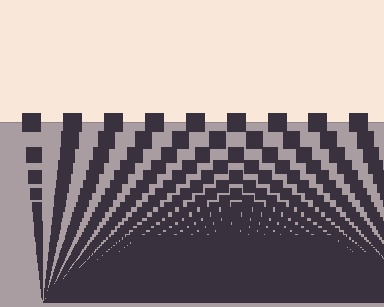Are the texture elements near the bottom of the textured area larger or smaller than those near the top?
Smaller. The gradient is inverted — elements near the bottom are smaller and denser.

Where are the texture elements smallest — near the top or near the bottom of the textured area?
Near the bottom.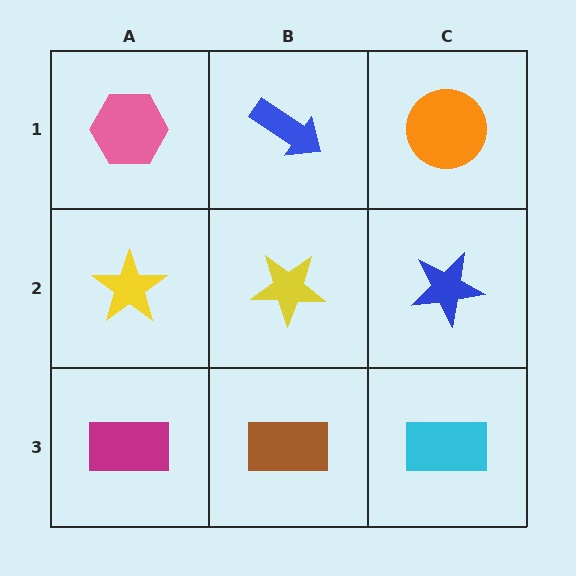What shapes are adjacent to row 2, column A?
A pink hexagon (row 1, column A), a magenta rectangle (row 3, column A), a yellow star (row 2, column B).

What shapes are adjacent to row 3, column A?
A yellow star (row 2, column A), a brown rectangle (row 3, column B).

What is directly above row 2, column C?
An orange circle.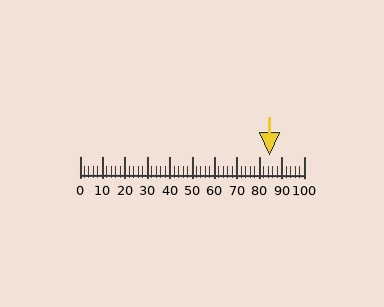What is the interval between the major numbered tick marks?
The major tick marks are spaced 10 units apart.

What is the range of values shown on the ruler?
The ruler shows values from 0 to 100.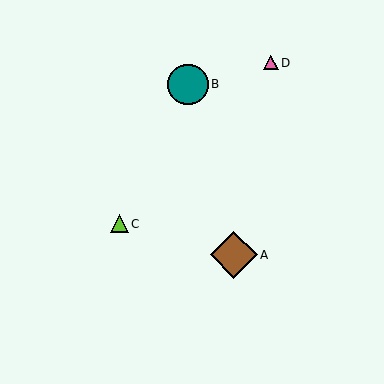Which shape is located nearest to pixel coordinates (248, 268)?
The brown diamond (labeled A) at (234, 255) is nearest to that location.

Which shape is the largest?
The brown diamond (labeled A) is the largest.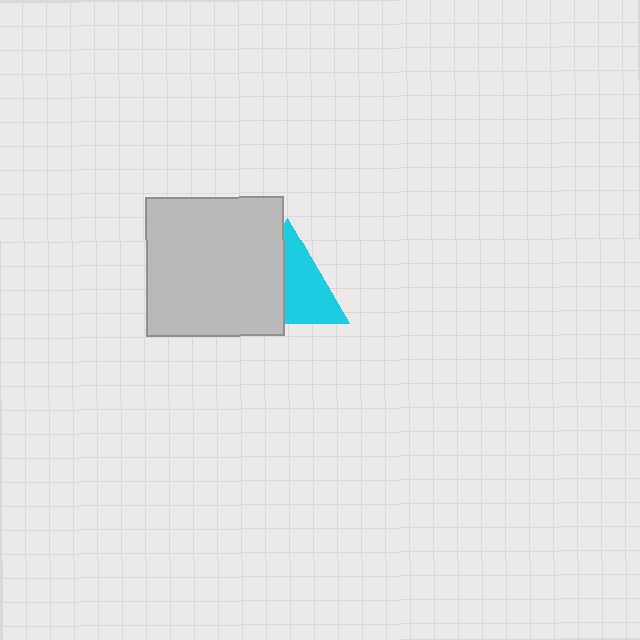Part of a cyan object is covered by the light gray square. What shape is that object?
It is a triangle.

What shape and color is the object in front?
The object in front is a light gray square.